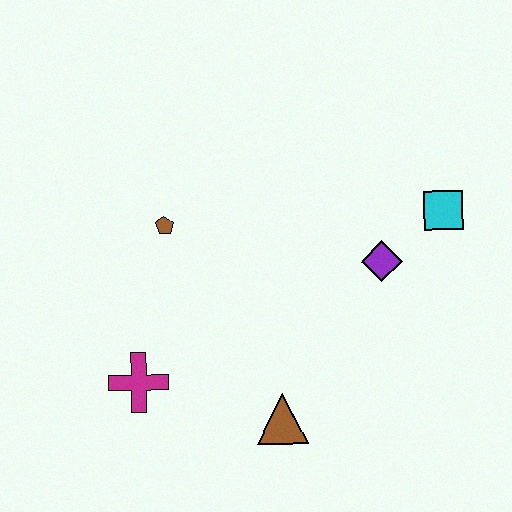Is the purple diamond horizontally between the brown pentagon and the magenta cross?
No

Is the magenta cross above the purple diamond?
No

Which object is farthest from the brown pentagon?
The cyan square is farthest from the brown pentagon.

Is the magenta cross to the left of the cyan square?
Yes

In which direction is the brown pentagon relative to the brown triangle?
The brown pentagon is above the brown triangle.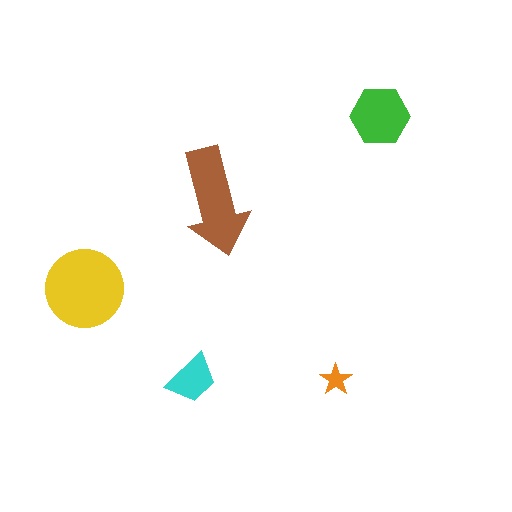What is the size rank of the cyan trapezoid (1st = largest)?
4th.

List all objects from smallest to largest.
The orange star, the cyan trapezoid, the green hexagon, the brown arrow, the yellow circle.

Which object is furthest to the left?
The yellow circle is leftmost.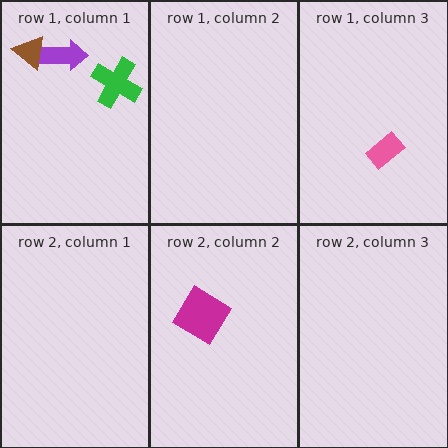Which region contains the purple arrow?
The row 1, column 1 region.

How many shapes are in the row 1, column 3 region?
1.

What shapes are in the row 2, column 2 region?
The magenta diamond.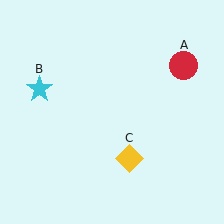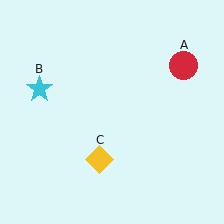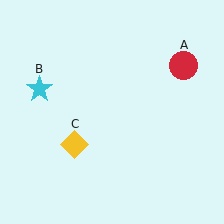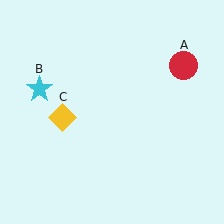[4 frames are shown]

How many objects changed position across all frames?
1 object changed position: yellow diamond (object C).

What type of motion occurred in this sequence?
The yellow diamond (object C) rotated clockwise around the center of the scene.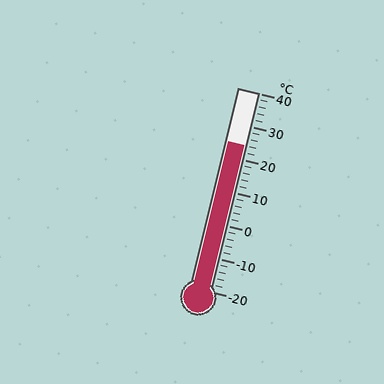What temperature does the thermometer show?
The thermometer shows approximately 24°C.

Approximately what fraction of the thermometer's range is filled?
The thermometer is filled to approximately 75% of its range.